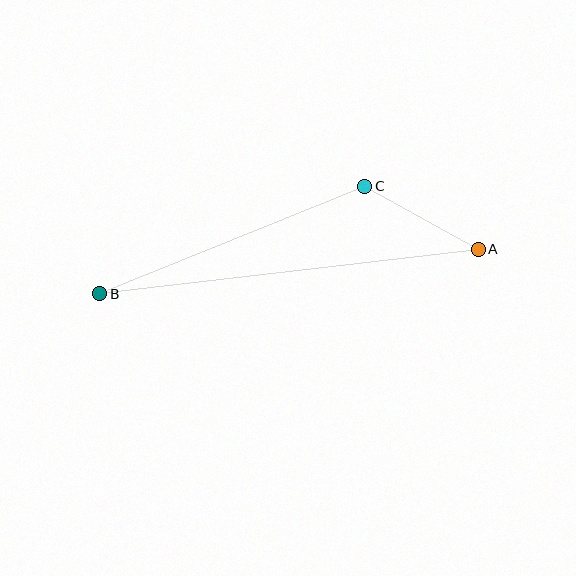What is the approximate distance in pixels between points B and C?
The distance between B and C is approximately 286 pixels.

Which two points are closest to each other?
Points A and C are closest to each other.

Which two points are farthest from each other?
Points A and B are farthest from each other.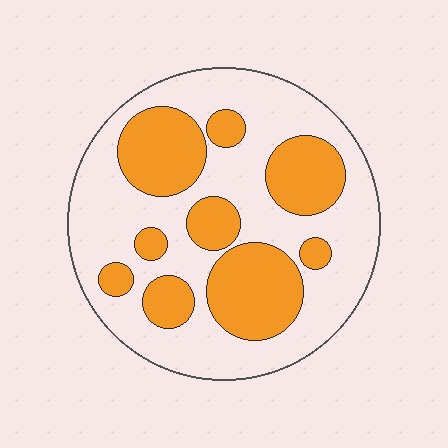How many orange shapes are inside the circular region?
9.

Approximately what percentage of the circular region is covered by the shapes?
Approximately 35%.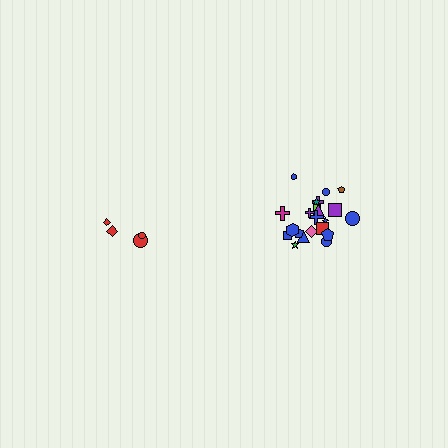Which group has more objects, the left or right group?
The right group.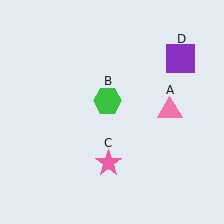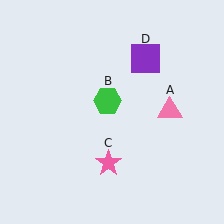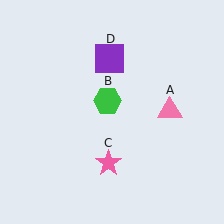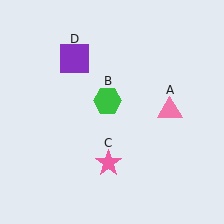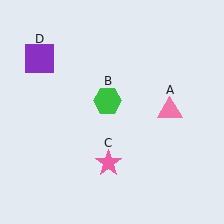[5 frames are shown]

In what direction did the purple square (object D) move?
The purple square (object D) moved left.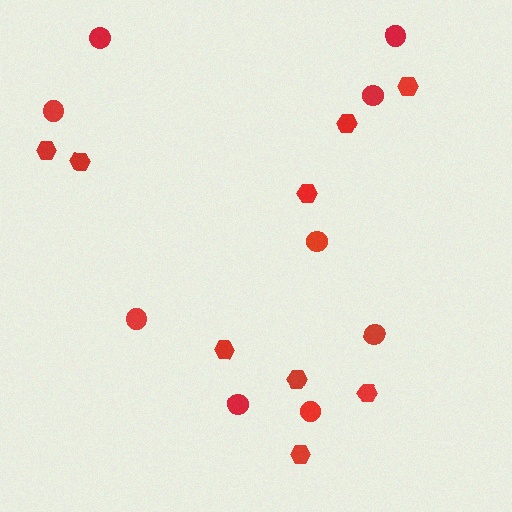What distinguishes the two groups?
There are 2 groups: one group of hexagons (9) and one group of circles (9).